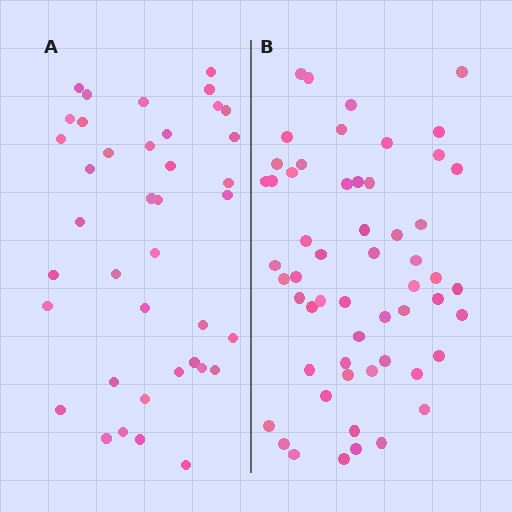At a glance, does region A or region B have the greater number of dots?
Region B (the right region) has more dots.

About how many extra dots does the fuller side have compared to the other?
Region B has approximately 15 more dots than region A.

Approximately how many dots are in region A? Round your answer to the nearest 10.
About 40 dots. (The exact count is 39, which rounds to 40.)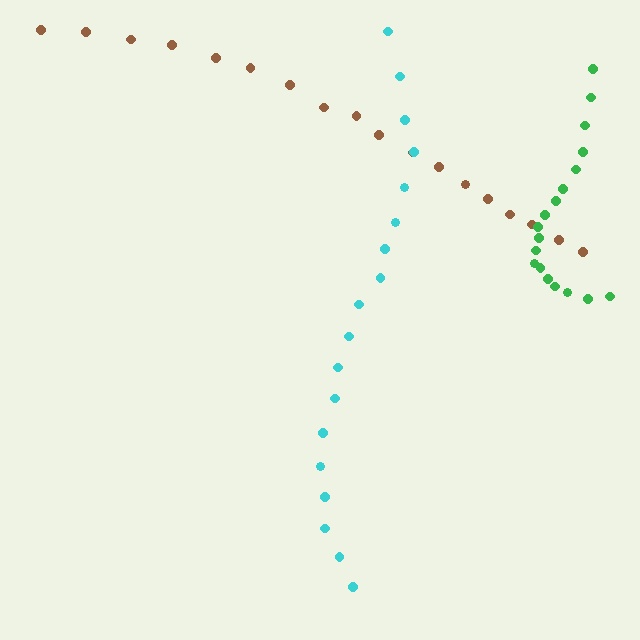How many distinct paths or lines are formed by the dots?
There are 3 distinct paths.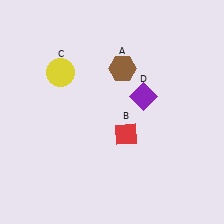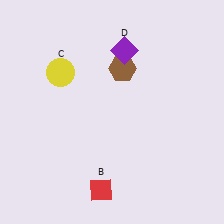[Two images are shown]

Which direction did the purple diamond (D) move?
The purple diamond (D) moved up.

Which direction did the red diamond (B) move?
The red diamond (B) moved down.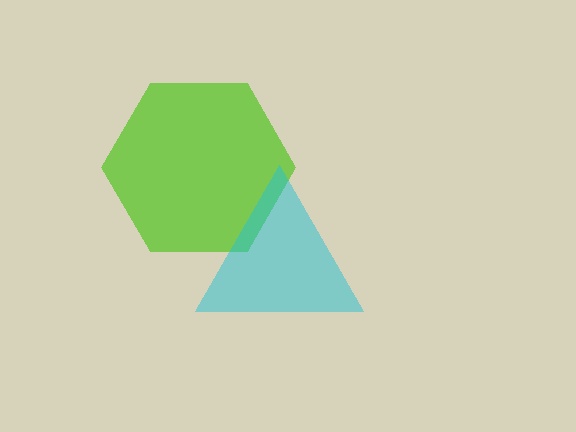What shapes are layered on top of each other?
The layered shapes are: a lime hexagon, a cyan triangle.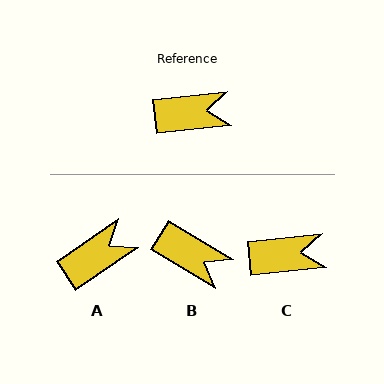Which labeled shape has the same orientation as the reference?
C.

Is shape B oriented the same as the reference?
No, it is off by about 37 degrees.